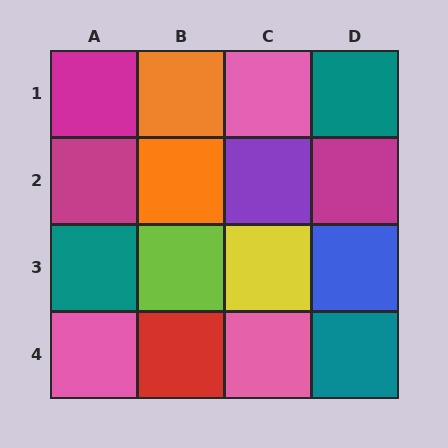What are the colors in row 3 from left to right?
Teal, lime, yellow, blue.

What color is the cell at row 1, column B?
Orange.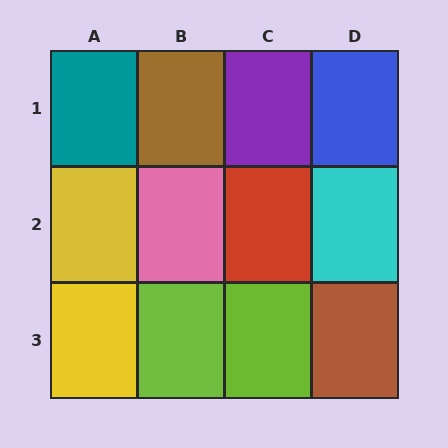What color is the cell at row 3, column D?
Brown.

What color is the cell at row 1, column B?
Brown.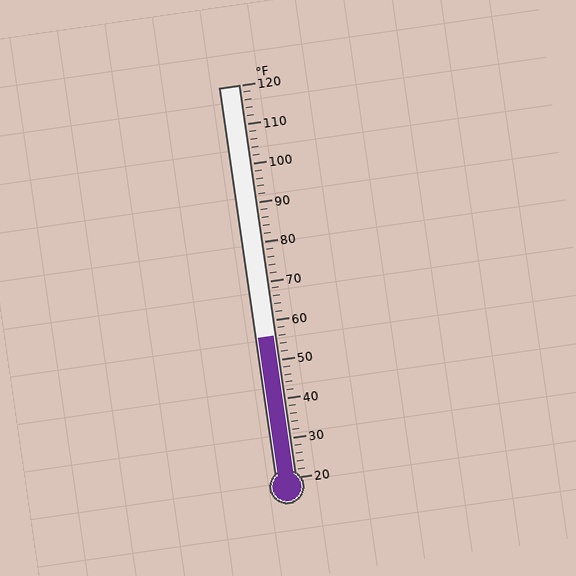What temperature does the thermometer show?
The thermometer shows approximately 56°F.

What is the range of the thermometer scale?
The thermometer scale ranges from 20°F to 120°F.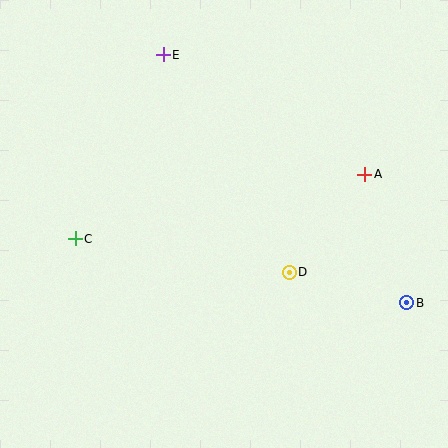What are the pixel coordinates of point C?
Point C is at (75, 239).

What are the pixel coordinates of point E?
Point E is at (163, 55).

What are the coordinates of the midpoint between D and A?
The midpoint between D and A is at (327, 223).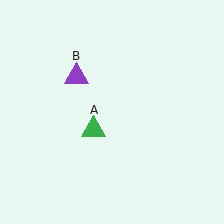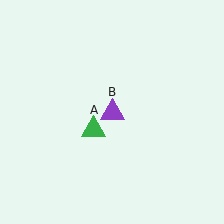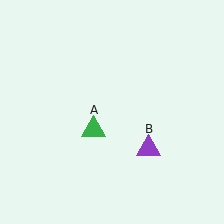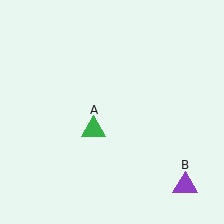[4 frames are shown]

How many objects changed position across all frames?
1 object changed position: purple triangle (object B).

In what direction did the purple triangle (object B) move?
The purple triangle (object B) moved down and to the right.